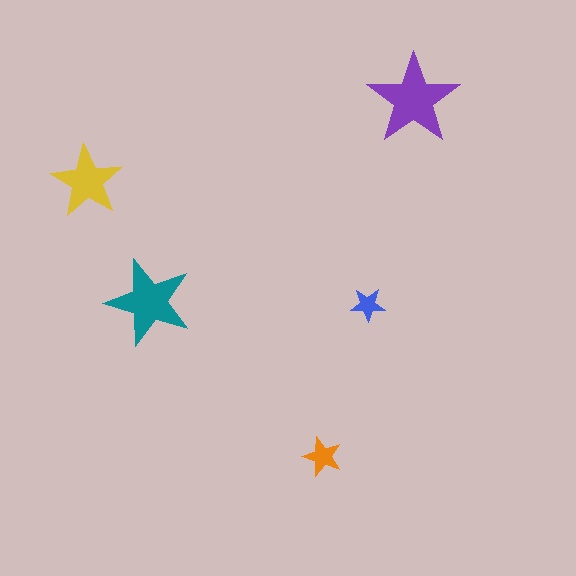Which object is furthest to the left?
The yellow star is leftmost.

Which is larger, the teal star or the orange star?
The teal one.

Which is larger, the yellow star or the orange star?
The yellow one.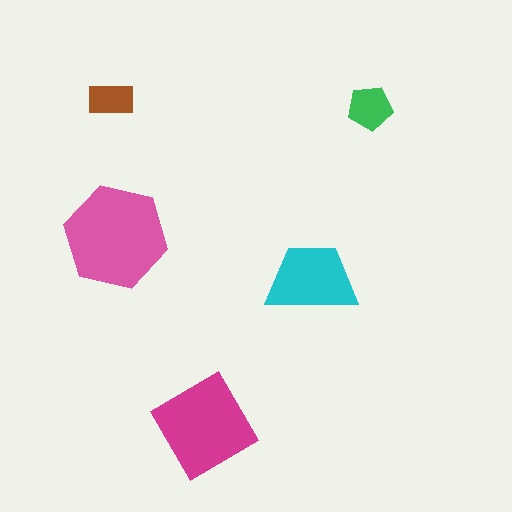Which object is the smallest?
The brown rectangle.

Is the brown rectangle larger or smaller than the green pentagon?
Smaller.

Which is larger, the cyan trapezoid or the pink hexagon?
The pink hexagon.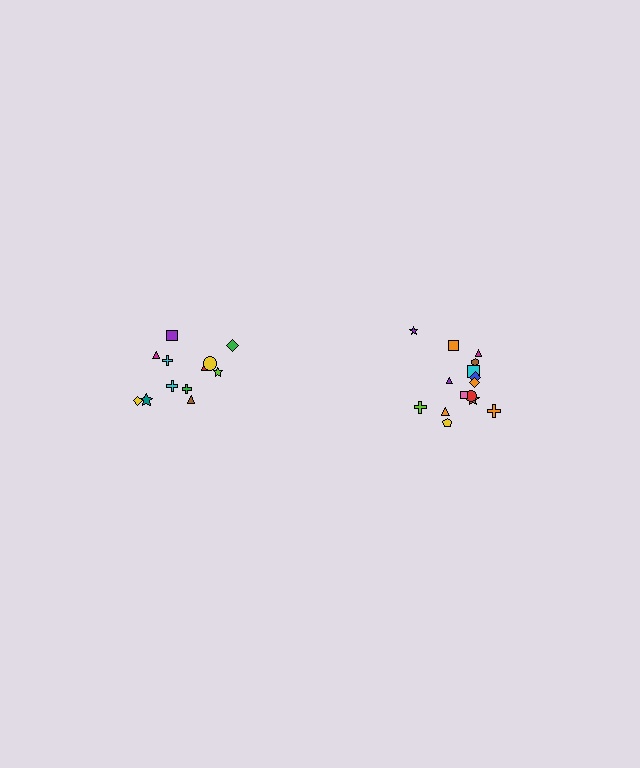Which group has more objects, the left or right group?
The right group.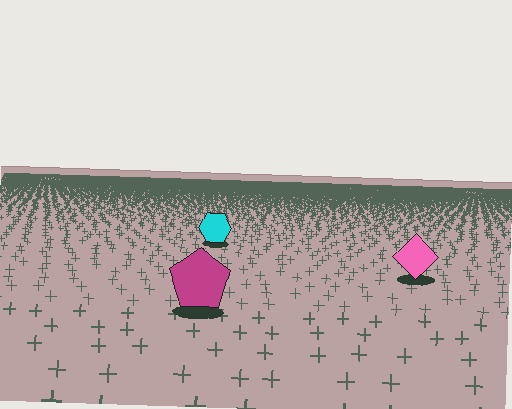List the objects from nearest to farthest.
From nearest to farthest: the magenta pentagon, the pink diamond, the cyan hexagon.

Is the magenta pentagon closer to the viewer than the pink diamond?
Yes. The magenta pentagon is closer — you can tell from the texture gradient: the ground texture is coarser near it.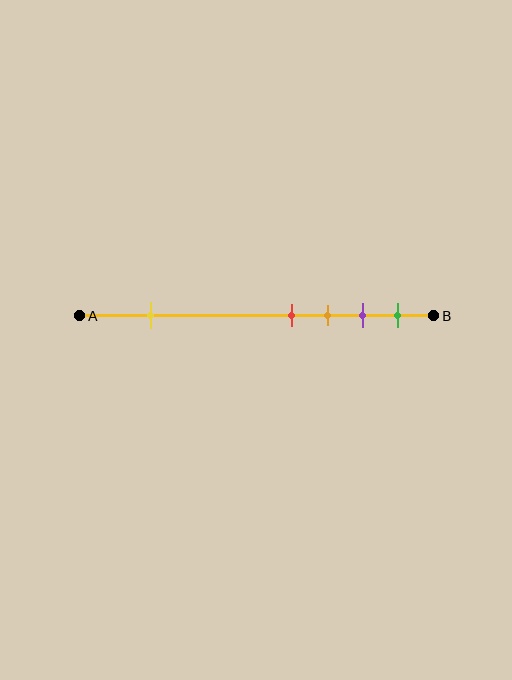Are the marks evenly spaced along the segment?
No, the marks are not evenly spaced.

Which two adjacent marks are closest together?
The red and orange marks are the closest adjacent pair.